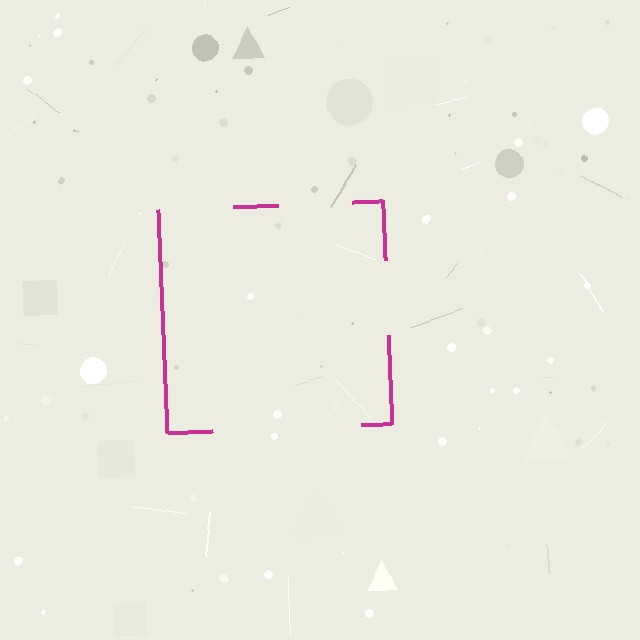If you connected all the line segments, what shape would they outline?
They would outline a square.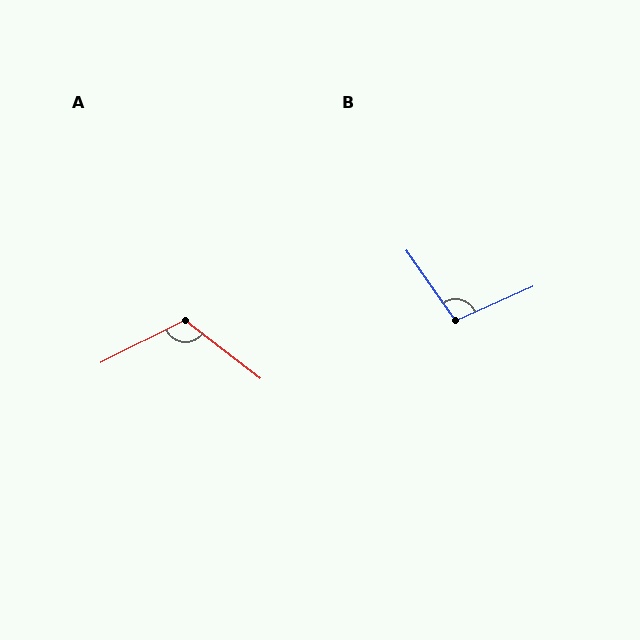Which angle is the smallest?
B, at approximately 101 degrees.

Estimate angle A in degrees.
Approximately 116 degrees.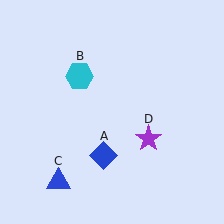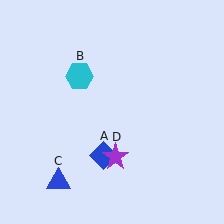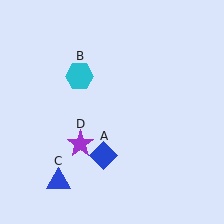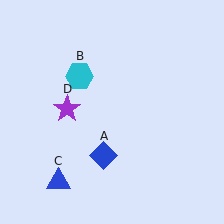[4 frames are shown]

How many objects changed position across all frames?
1 object changed position: purple star (object D).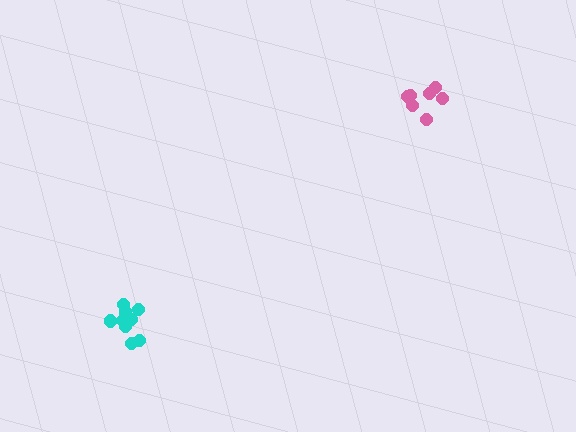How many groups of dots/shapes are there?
There are 2 groups.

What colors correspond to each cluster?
The clusters are colored: pink, cyan.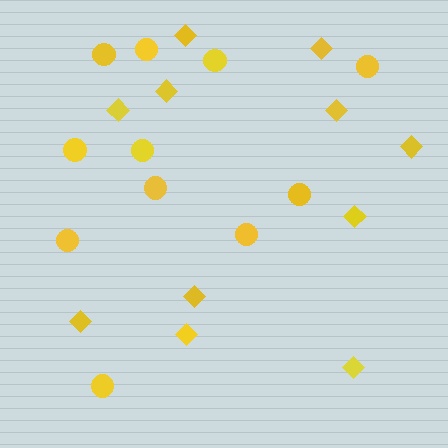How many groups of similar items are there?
There are 2 groups: one group of diamonds (11) and one group of circles (11).